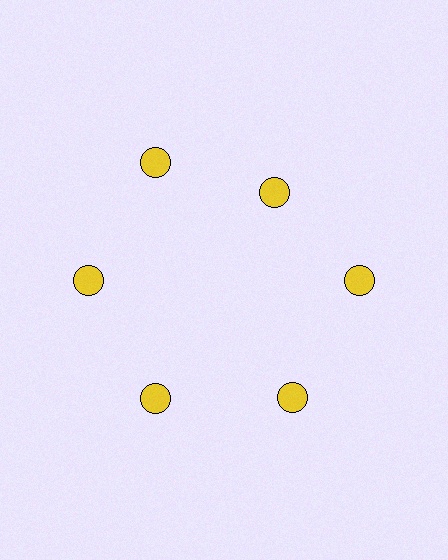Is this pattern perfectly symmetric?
No. The 6 yellow circles are arranged in a ring, but one element near the 1 o'clock position is pulled inward toward the center, breaking the 6-fold rotational symmetry.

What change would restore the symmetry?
The symmetry would be restored by moving it outward, back onto the ring so that all 6 circles sit at equal angles and equal distance from the center.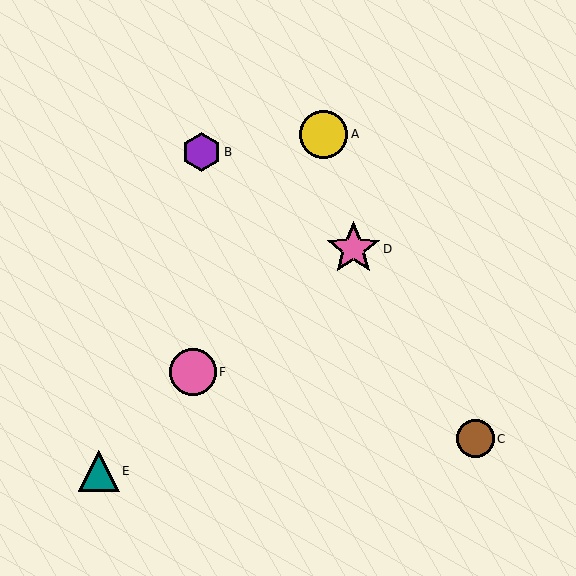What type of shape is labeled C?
Shape C is a brown circle.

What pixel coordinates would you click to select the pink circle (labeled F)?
Click at (193, 372) to select the pink circle F.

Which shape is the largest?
The pink star (labeled D) is the largest.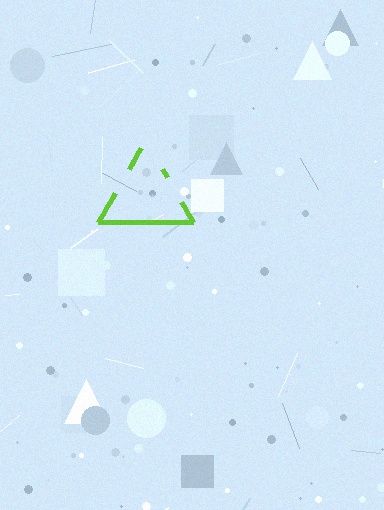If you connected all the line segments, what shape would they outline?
They would outline a triangle.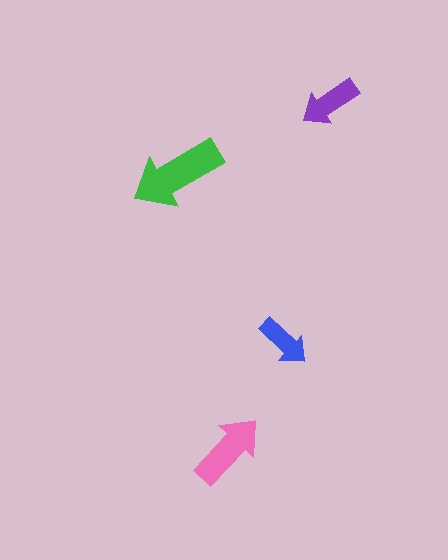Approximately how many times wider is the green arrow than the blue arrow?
About 1.5 times wider.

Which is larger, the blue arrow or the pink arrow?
The pink one.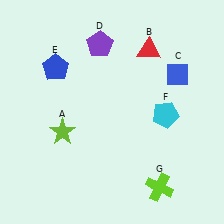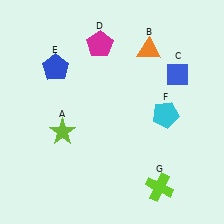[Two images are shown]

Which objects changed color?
B changed from red to orange. D changed from purple to magenta.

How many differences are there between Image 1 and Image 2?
There are 2 differences between the two images.